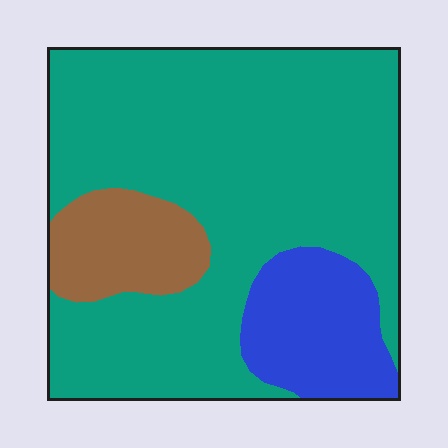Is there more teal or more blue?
Teal.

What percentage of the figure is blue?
Blue covers 15% of the figure.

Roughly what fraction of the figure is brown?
Brown covers roughly 10% of the figure.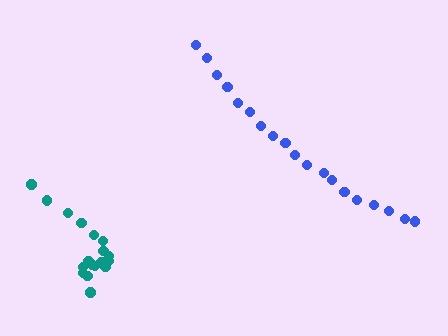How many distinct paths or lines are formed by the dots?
There are 2 distinct paths.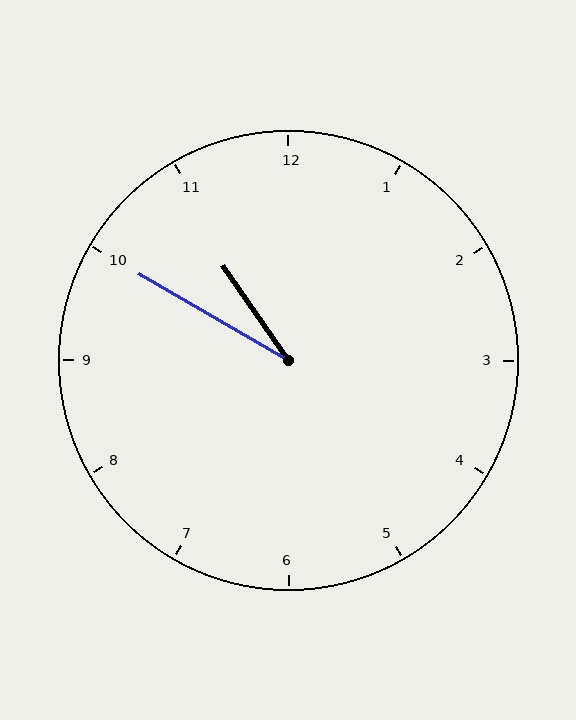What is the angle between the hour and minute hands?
Approximately 25 degrees.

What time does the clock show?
10:50.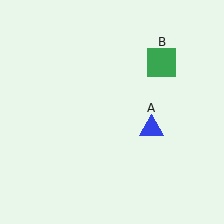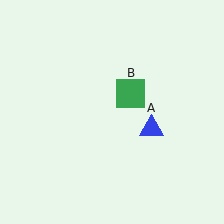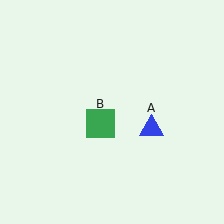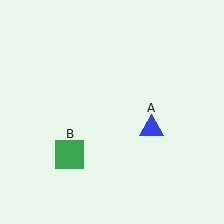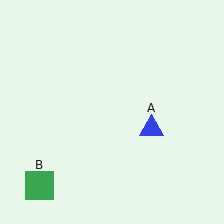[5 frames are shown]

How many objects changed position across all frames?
1 object changed position: green square (object B).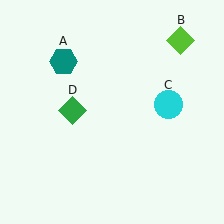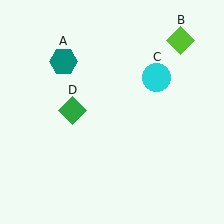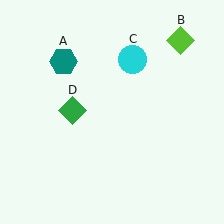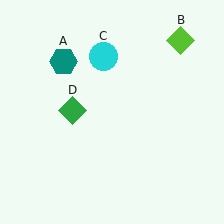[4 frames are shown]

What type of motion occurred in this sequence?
The cyan circle (object C) rotated counterclockwise around the center of the scene.